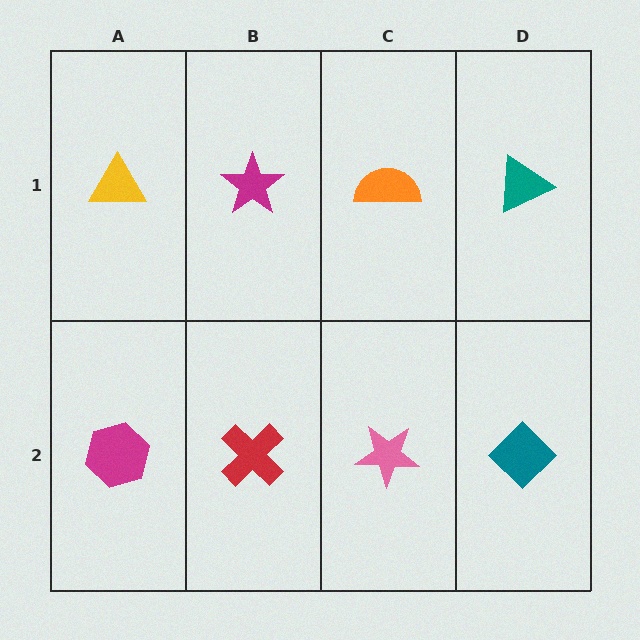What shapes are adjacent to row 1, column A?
A magenta hexagon (row 2, column A), a magenta star (row 1, column B).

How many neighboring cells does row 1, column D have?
2.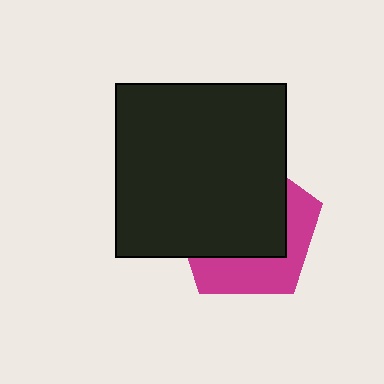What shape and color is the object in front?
The object in front is a black rectangle.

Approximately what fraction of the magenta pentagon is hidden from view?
Roughly 63% of the magenta pentagon is hidden behind the black rectangle.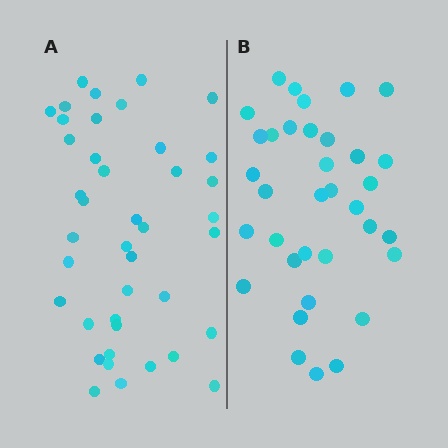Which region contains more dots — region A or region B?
Region A (the left region) has more dots.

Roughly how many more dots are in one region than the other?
Region A has about 6 more dots than region B.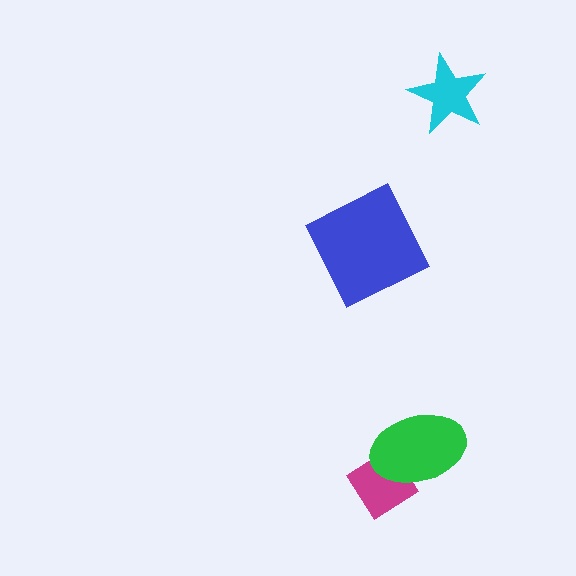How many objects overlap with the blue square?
0 objects overlap with the blue square.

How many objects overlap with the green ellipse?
1 object overlaps with the green ellipse.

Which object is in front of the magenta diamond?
The green ellipse is in front of the magenta diamond.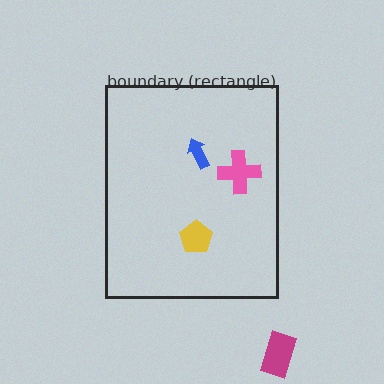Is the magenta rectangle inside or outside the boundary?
Outside.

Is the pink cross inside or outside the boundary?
Inside.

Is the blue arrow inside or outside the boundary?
Inside.